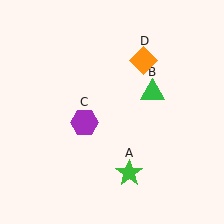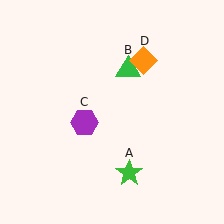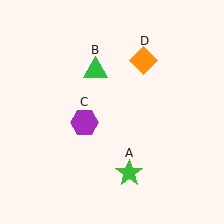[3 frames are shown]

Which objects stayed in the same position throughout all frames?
Green star (object A) and purple hexagon (object C) and orange diamond (object D) remained stationary.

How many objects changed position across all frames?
1 object changed position: green triangle (object B).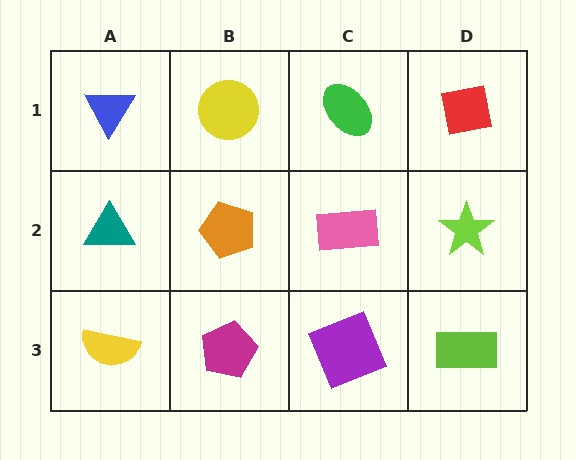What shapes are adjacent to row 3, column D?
A lime star (row 2, column D), a purple square (row 3, column C).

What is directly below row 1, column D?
A lime star.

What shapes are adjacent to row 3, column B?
An orange pentagon (row 2, column B), a yellow semicircle (row 3, column A), a purple square (row 3, column C).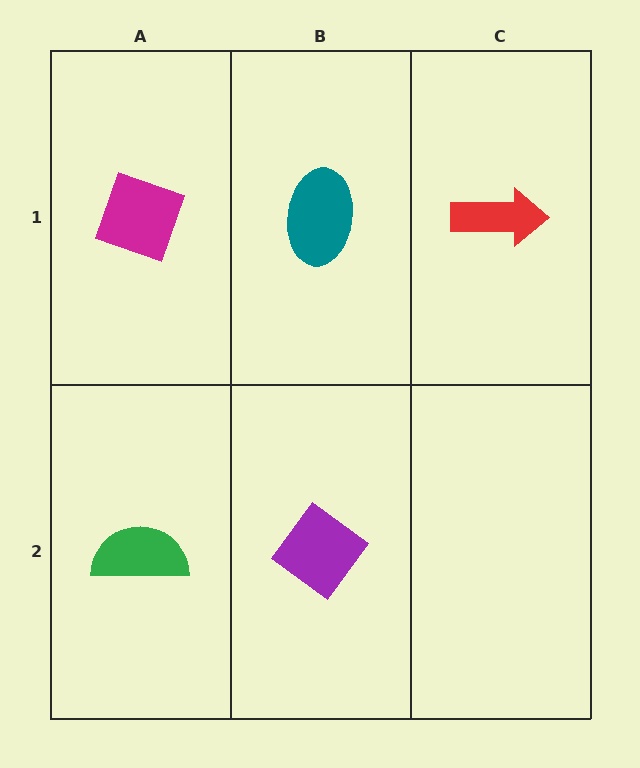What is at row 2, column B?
A purple diamond.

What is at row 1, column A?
A magenta diamond.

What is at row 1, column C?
A red arrow.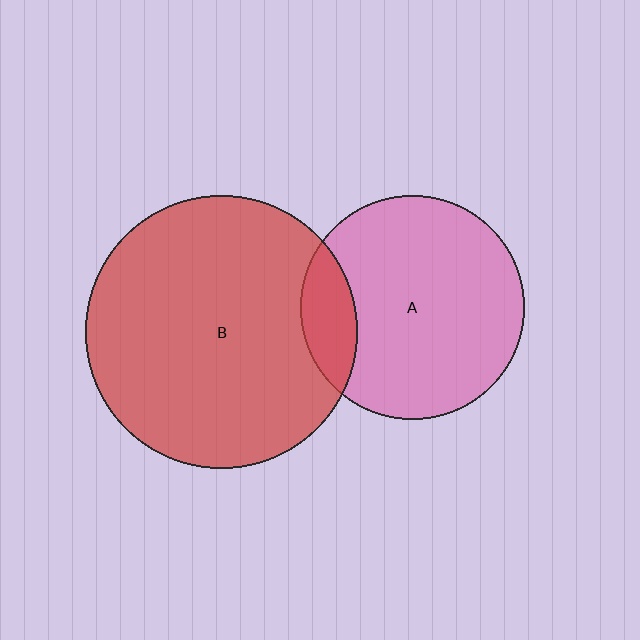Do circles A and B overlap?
Yes.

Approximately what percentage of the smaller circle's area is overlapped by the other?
Approximately 15%.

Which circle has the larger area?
Circle B (red).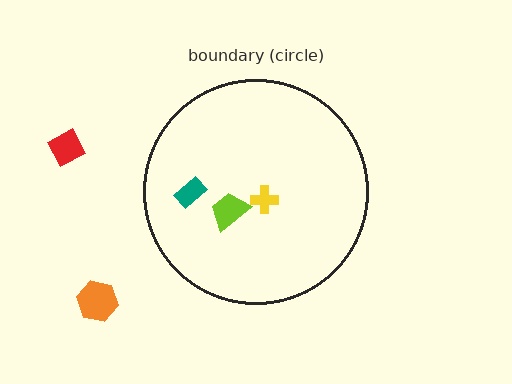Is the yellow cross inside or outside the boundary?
Inside.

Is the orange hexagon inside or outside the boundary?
Outside.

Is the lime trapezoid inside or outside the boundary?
Inside.